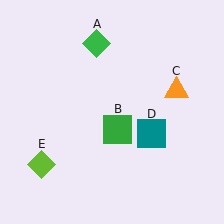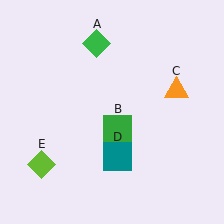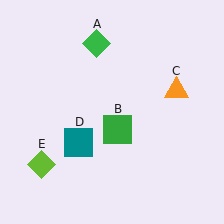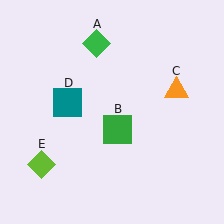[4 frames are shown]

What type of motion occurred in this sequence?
The teal square (object D) rotated clockwise around the center of the scene.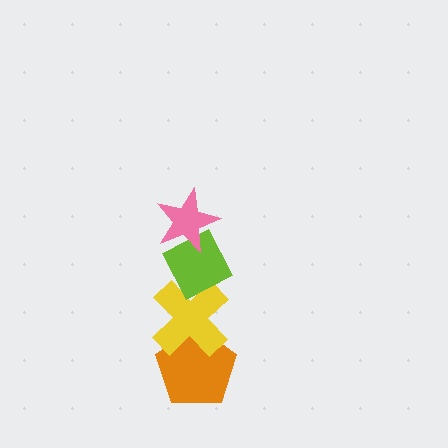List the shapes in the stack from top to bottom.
From top to bottom: the pink star, the lime diamond, the yellow cross, the orange pentagon.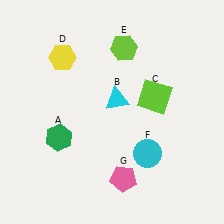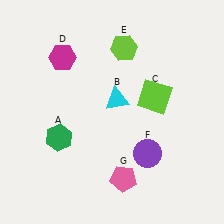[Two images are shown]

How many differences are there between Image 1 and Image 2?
There are 2 differences between the two images.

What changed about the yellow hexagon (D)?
In Image 1, D is yellow. In Image 2, it changed to magenta.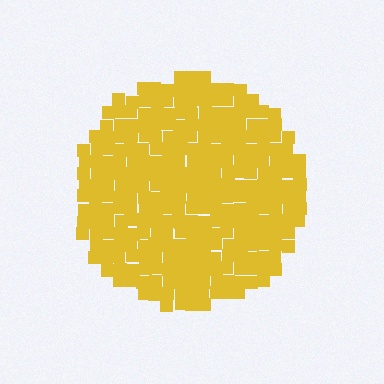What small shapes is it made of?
It is made of small squares.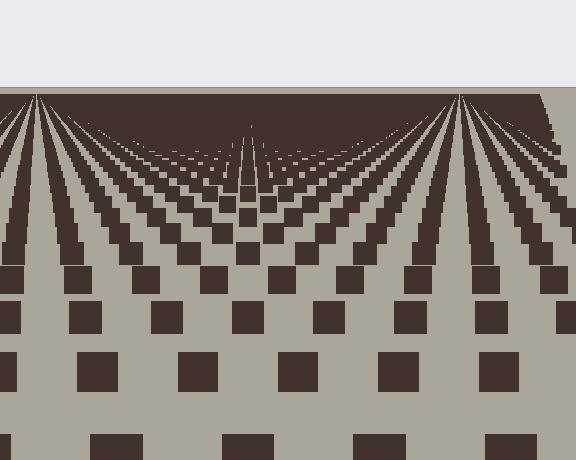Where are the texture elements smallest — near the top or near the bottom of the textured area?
Near the top.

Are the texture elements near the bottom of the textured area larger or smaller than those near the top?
Larger. Near the bottom, elements are closer to the viewer and appear at a bigger on-screen size.